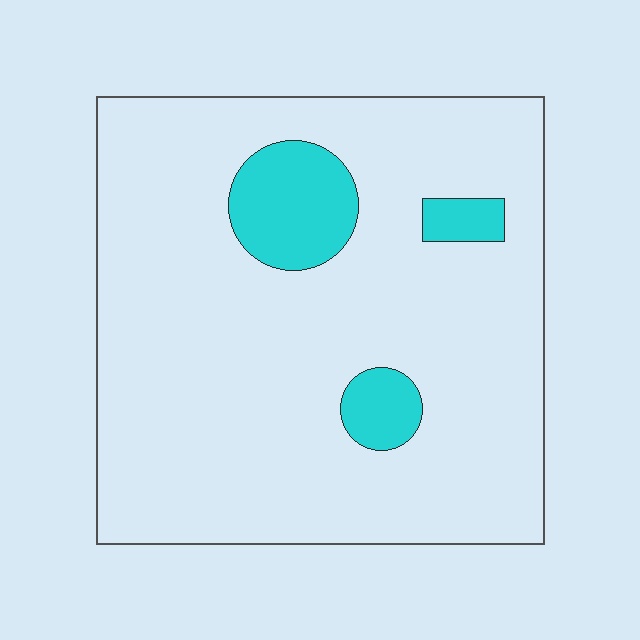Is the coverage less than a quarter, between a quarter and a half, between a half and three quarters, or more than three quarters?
Less than a quarter.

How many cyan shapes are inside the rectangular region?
3.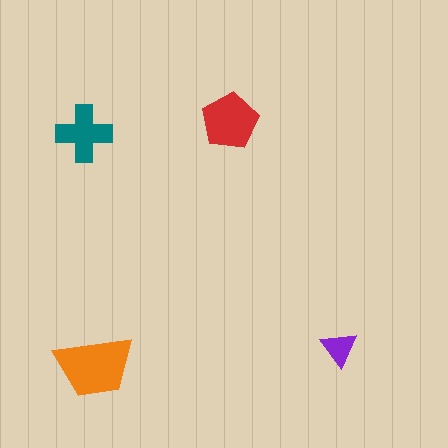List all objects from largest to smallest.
The orange trapezoid, the red pentagon, the teal cross, the purple triangle.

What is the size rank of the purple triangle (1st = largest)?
4th.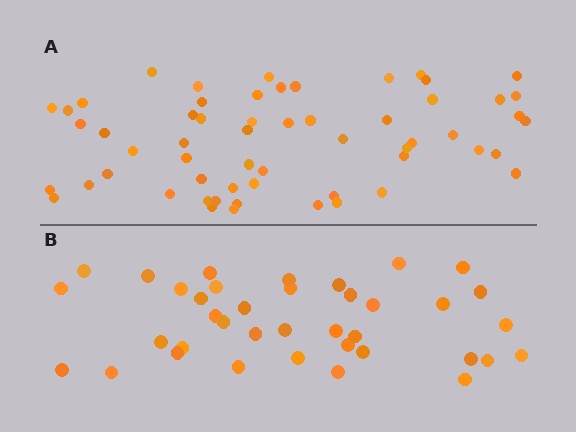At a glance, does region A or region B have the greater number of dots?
Region A (the top region) has more dots.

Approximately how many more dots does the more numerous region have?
Region A has approximately 20 more dots than region B.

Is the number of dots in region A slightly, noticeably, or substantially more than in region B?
Region A has substantially more. The ratio is roughly 1.5 to 1.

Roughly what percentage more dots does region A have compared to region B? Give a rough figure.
About 55% more.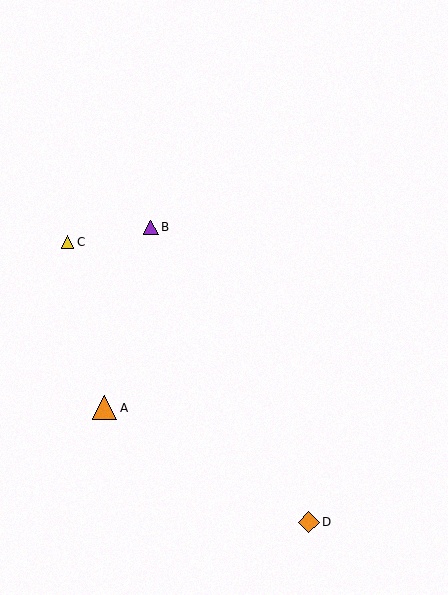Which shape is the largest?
The orange triangle (labeled A) is the largest.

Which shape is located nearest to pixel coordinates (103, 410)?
The orange triangle (labeled A) at (105, 408) is nearest to that location.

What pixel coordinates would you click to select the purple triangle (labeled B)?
Click at (151, 227) to select the purple triangle B.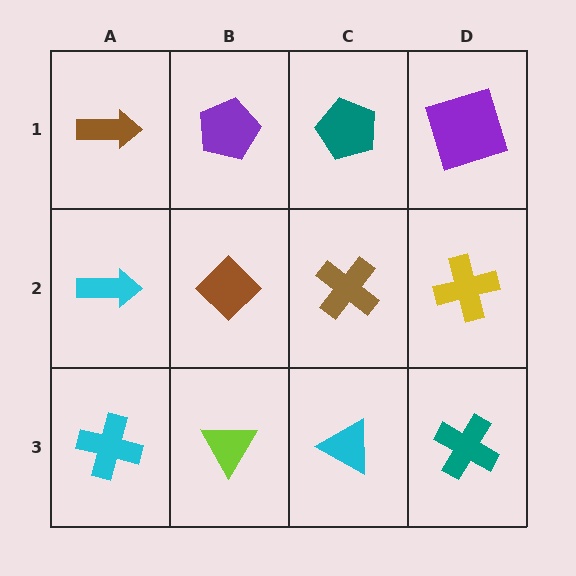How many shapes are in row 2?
4 shapes.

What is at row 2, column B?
A brown diamond.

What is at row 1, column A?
A brown arrow.